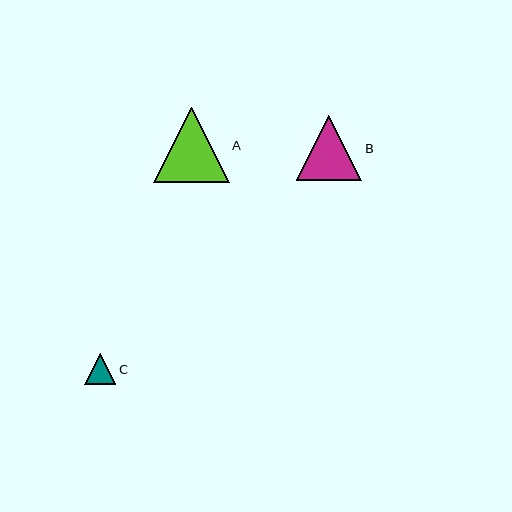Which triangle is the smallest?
Triangle C is the smallest with a size of approximately 31 pixels.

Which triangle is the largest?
Triangle A is the largest with a size of approximately 75 pixels.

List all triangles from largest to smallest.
From largest to smallest: A, B, C.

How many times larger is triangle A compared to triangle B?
Triangle A is approximately 1.2 times the size of triangle B.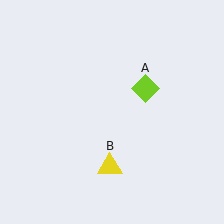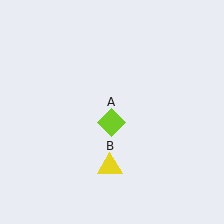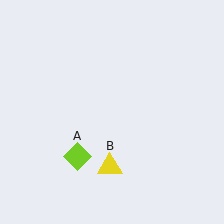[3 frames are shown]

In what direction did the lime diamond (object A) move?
The lime diamond (object A) moved down and to the left.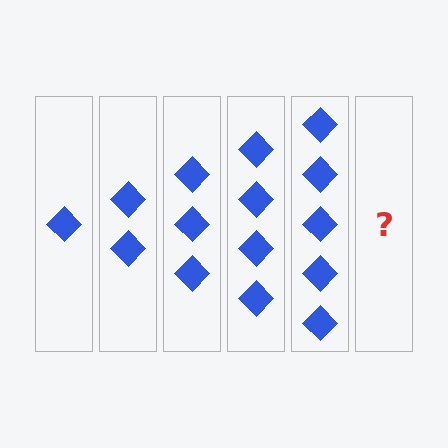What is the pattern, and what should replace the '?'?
The pattern is that each step adds one more diamond. The '?' should be 6 diamonds.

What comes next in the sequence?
The next element should be 6 diamonds.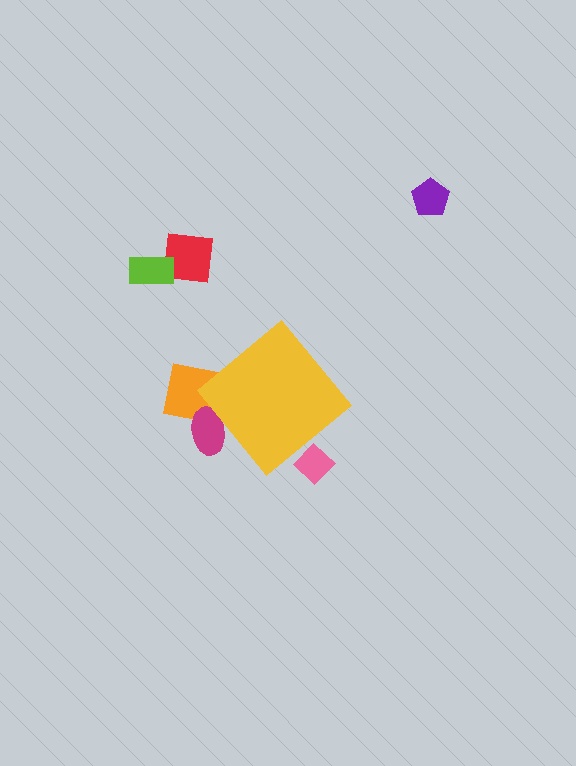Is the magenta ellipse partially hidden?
Yes, the magenta ellipse is partially hidden behind the yellow diamond.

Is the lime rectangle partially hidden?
No, the lime rectangle is fully visible.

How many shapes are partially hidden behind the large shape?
3 shapes are partially hidden.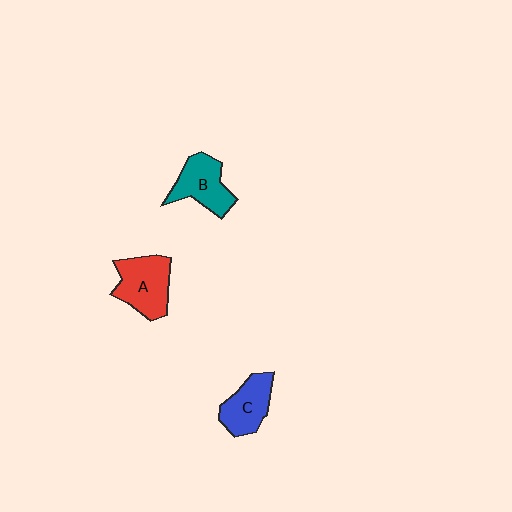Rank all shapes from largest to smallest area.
From largest to smallest: A (red), B (teal), C (blue).